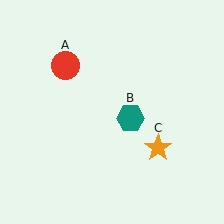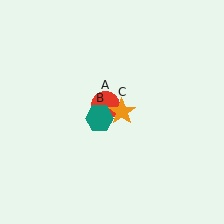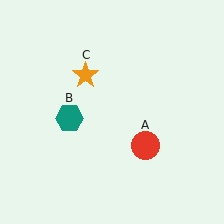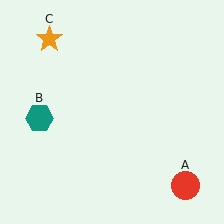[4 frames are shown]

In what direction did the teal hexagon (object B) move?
The teal hexagon (object B) moved left.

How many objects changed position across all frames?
3 objects changed position: red circle (object A), teal hexagon (object B), orange star (object C).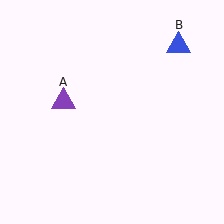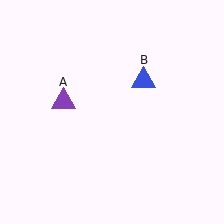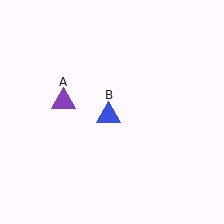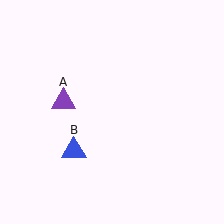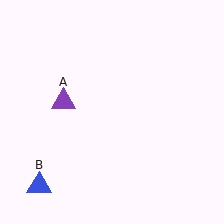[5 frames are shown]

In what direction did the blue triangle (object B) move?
The blue triangle (object B) moved down and to the left.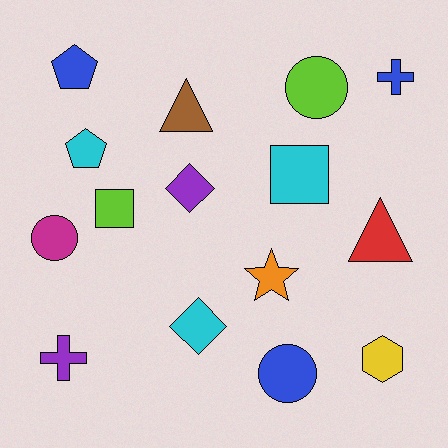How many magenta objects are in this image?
There is 1 magenta object.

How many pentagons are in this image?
There are 2 pentagons.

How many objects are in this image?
There are 15 objects.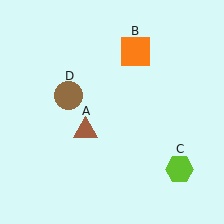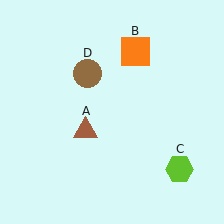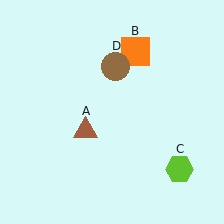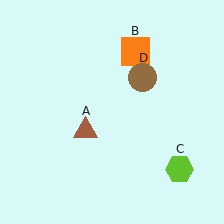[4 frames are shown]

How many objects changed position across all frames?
1 object changed position: brown circle (object D).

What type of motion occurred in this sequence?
The brown circle (object D) rotated clockwise around the center of the scene.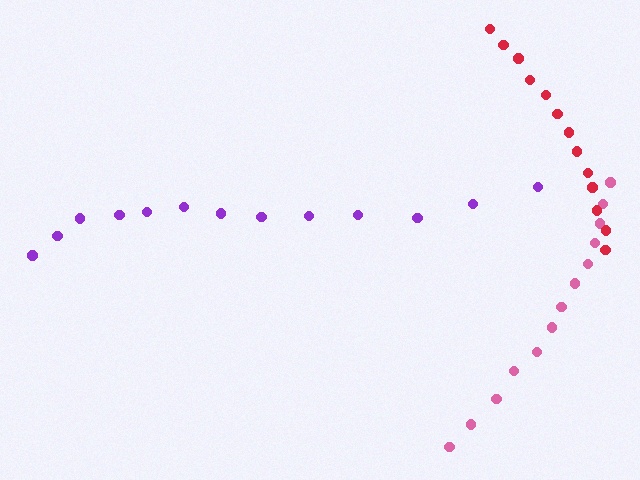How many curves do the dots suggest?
There are 3 distinct paths.